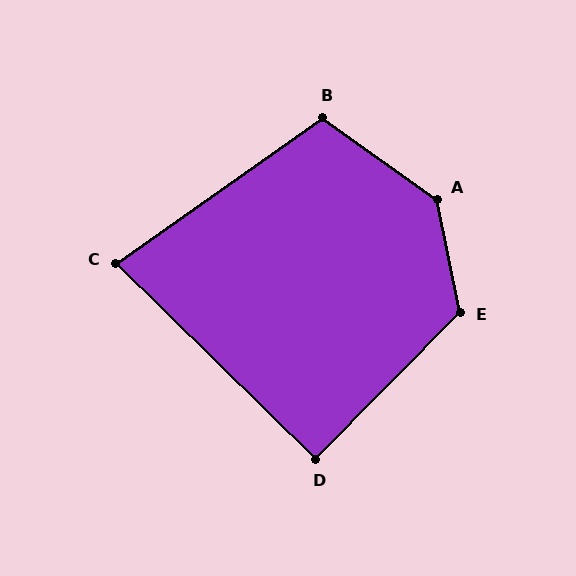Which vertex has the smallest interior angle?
C, at approximately 80 degrees.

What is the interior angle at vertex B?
Approximately 109 degrees (obtuse).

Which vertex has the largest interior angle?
A, at approximately 137 degrees.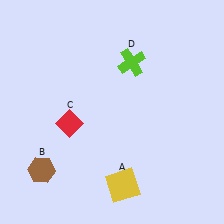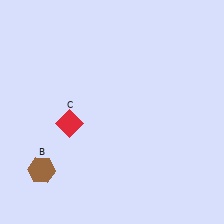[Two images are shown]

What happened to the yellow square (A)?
The yellow square (A) was removed in Image 2. It was in the bottom-right area of Image 1.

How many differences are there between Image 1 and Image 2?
There are 2 differences between the two images.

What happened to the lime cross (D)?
The lime cross (D) was removed in Image 2. It was in the top-right area of Image 1.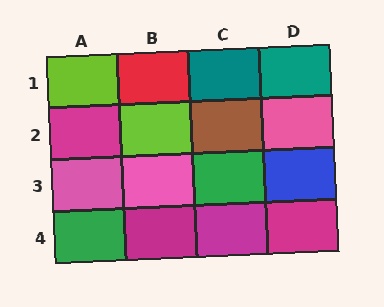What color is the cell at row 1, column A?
Lime.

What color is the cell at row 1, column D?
Teal.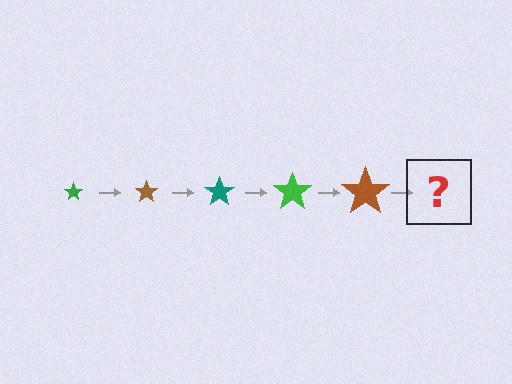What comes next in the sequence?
The next element should be a teal star, larger than the previous one.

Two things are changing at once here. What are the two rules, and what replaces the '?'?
The two rules are that the star grows larger each step and the color cycles through green, brown, and teal. The '?' should be a teal star, larger than the previous one.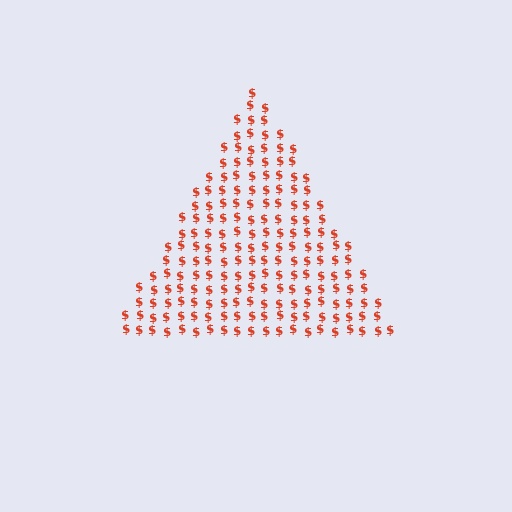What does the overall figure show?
The overall figure shows a triangle.